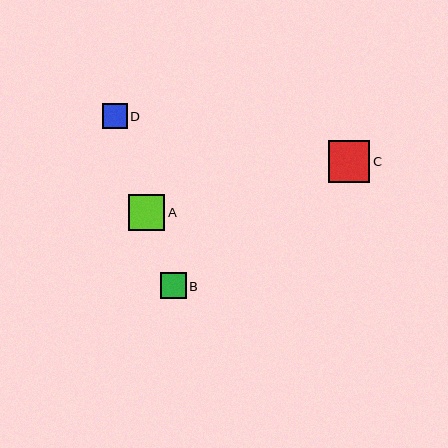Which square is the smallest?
Square D is the smallest with a size of approximately 25 pixels.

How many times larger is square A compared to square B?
Square A is approximately 1.4 times the size of square B.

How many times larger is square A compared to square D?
Square A is approximately 1.5 times the size of square D.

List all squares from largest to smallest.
From largest to smallest: C, A, B, D.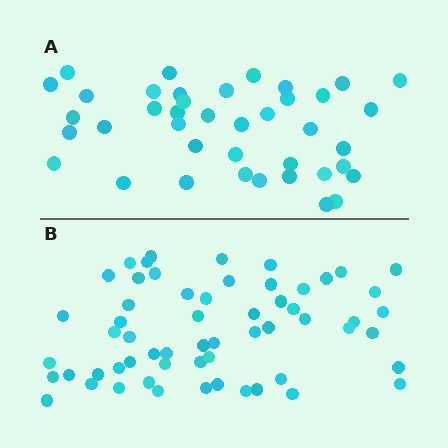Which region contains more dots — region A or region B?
Region B (the bottom region) has more dots.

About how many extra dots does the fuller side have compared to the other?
Region B has approximately 20 more dots than region A.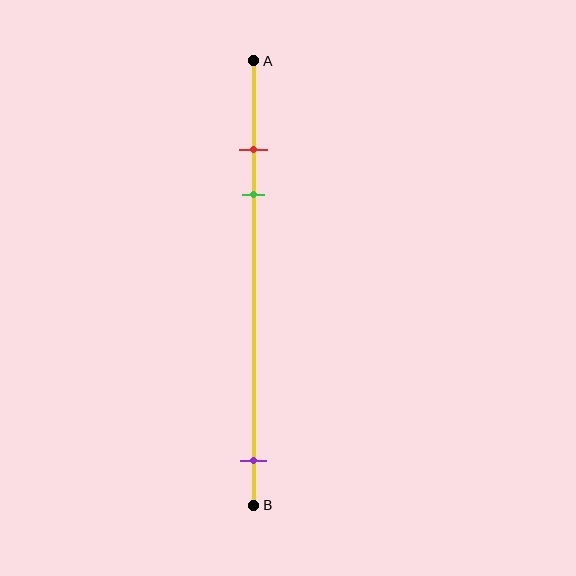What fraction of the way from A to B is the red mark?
The red mark is approximately 20% (0.2) of the way from A to B.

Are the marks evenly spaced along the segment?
No, the marks are not evenly spaced.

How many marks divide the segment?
There are 3 marks dividing the segment.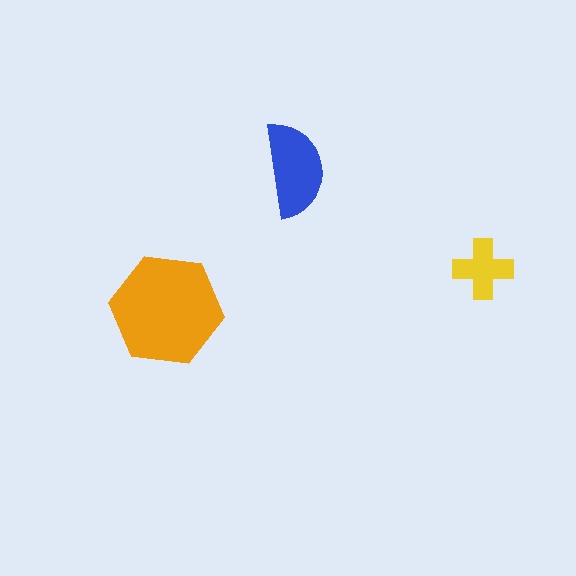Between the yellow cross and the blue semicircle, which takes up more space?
The blue semicircle.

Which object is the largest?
The orange hexagon.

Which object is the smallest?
The yellow cross.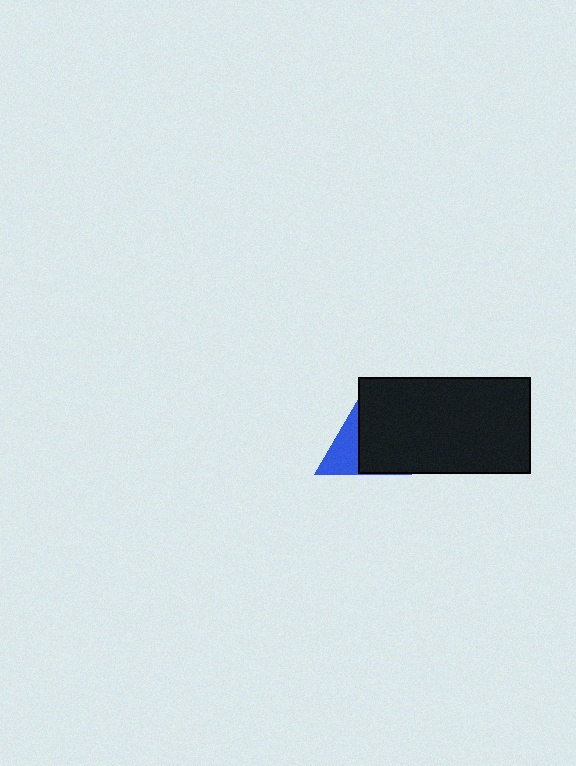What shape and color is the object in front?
The object in front is a black rectangle.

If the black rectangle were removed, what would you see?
You would see the complete blue triangle.